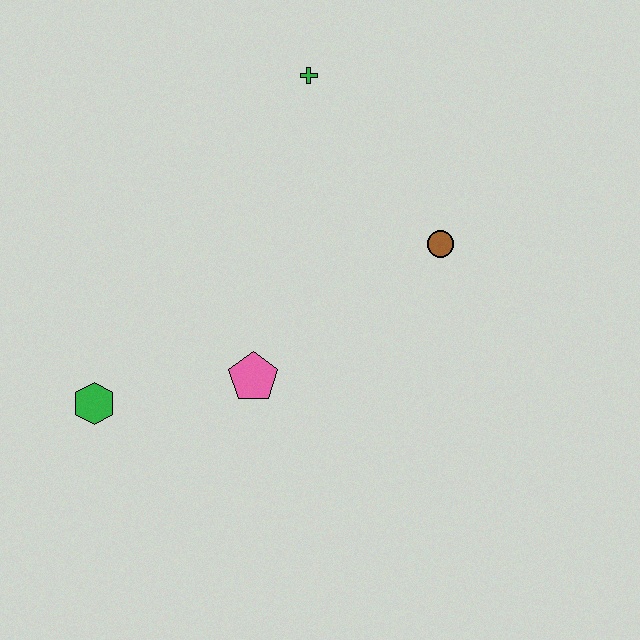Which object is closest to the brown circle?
The green cross is closest to the brown circle.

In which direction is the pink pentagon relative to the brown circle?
The pink pentagon is to the left of the brown circle.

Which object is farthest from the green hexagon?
The green cross is farthest from the green hexagon.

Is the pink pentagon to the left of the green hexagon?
No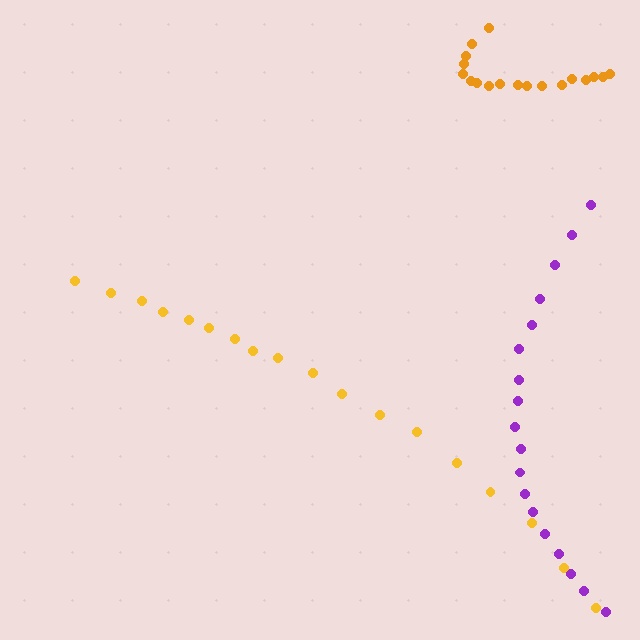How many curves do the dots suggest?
There are 3 distinct paths.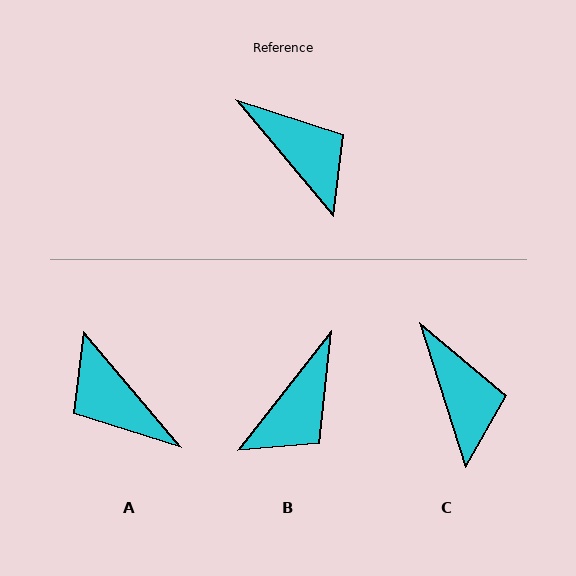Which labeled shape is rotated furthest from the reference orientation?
A, about 180 degrees away.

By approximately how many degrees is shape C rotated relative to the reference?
Approximately 23 degrees clockwise.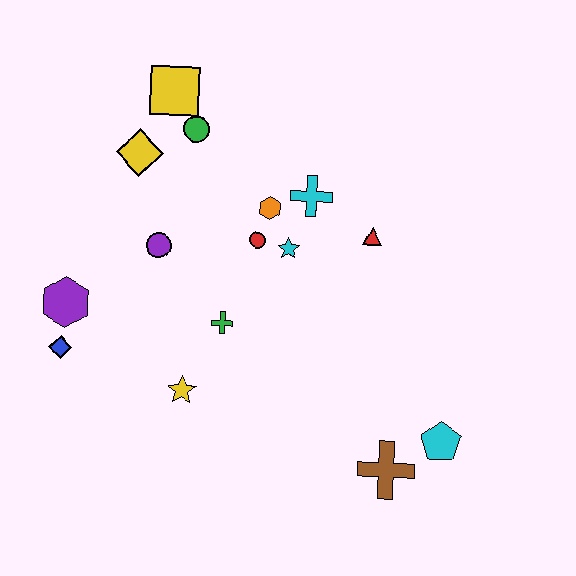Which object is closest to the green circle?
The yellow square is closest to the green circle.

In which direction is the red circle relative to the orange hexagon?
The red circle is below the orange hexagon.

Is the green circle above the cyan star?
Yes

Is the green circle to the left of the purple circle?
No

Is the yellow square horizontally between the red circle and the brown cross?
No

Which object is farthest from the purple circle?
The cyan pentagon is farthest from the purple circle.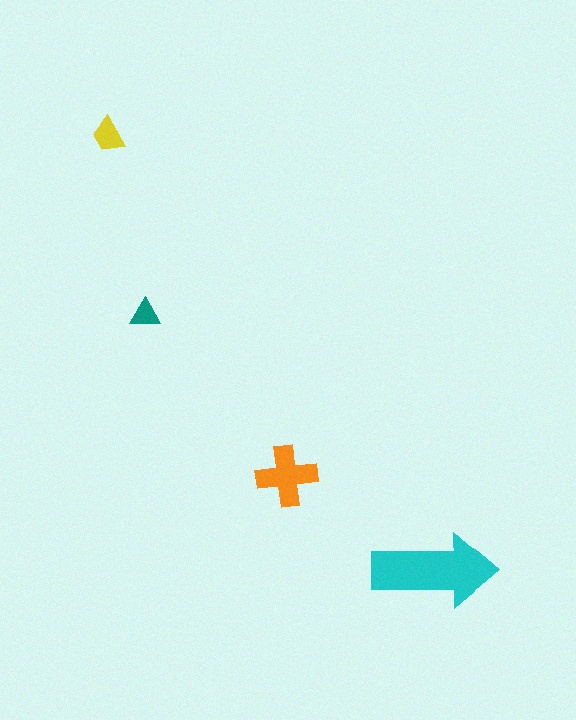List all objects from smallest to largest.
The teal triangle, the yellow trapezoid, the orange cross, the cyan arrow.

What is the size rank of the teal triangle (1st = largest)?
4th.